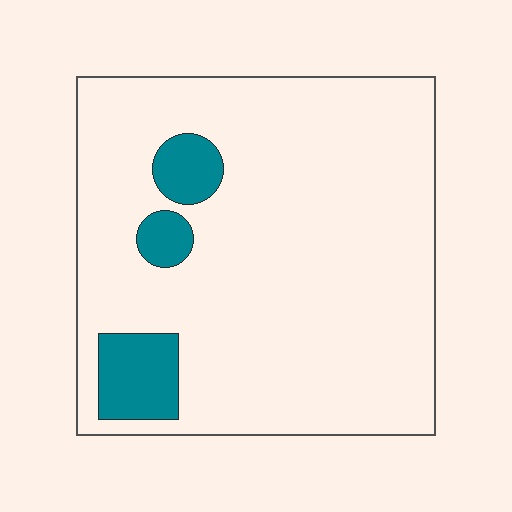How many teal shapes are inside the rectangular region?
3.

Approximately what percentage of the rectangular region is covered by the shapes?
Approximately 10%.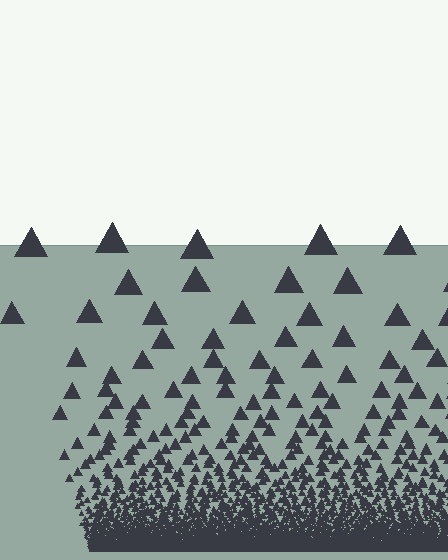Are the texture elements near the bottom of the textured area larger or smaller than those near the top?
Smaller. The gradient is inverted — elements near the bottom are smaller and denser.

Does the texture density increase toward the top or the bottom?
Density increases toward the bottom.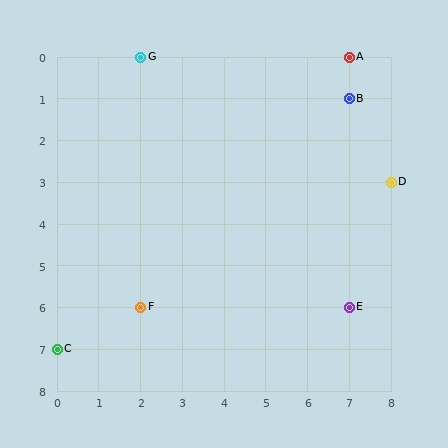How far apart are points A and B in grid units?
Points A and B are 1 row apart.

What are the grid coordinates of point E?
Point E is at grid coordinates (7, 6).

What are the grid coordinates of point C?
Point C is at grid coordinates (0, 7).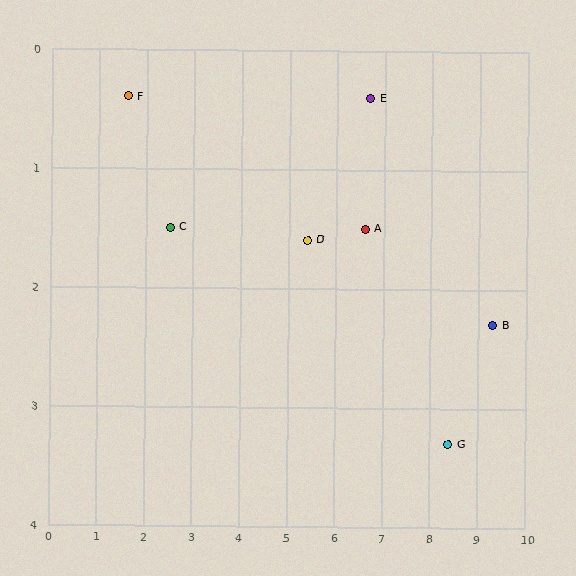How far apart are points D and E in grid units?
Points D and E are about 1.8 grid units apart.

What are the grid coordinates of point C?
Point C is at approximately (2.5, 1.5).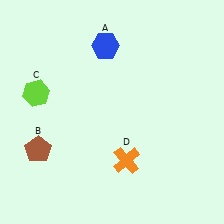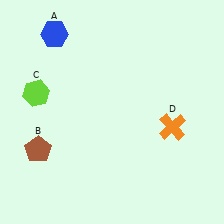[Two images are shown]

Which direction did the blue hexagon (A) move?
The blue hexagon (A) moved left.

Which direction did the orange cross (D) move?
The orange cross (D) moved right.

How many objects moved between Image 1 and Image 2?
2 objects moved between the two images.